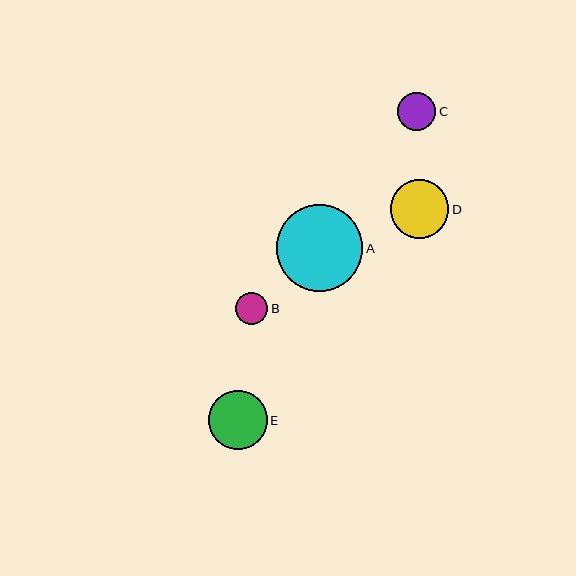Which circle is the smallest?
Circle B is the smallest with a size of approximately 32 pixels.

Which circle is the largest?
Circle A is the largest with a size of approximately 87 pixels.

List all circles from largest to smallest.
From largest to smallest: A, D, E, C, B.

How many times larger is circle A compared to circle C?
Circle A is approximately 2.3 times the size of circle C.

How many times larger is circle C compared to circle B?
Circle C is approximately 1.2 times the size of circle B.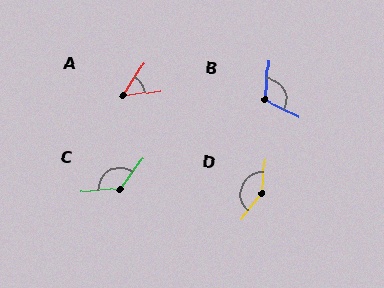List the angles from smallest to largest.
A (50°), B (112°), C (133°), D (147°).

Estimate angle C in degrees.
Approximately 133 degrees.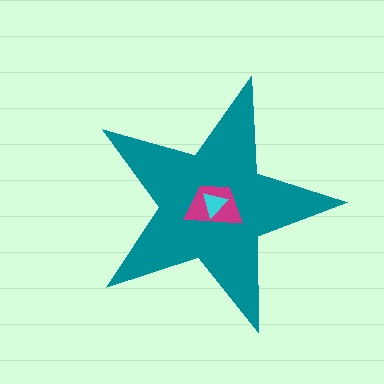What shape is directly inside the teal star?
The magenta trapezoid.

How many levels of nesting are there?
3.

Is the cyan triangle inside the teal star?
Yes.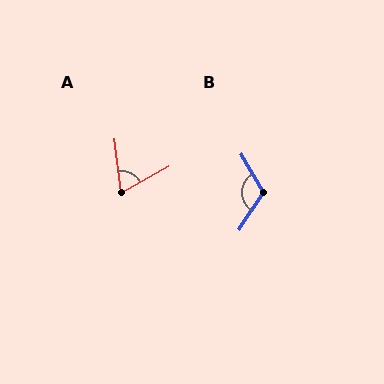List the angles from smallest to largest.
A (68°), B (117°).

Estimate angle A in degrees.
Approximately 68 degrees.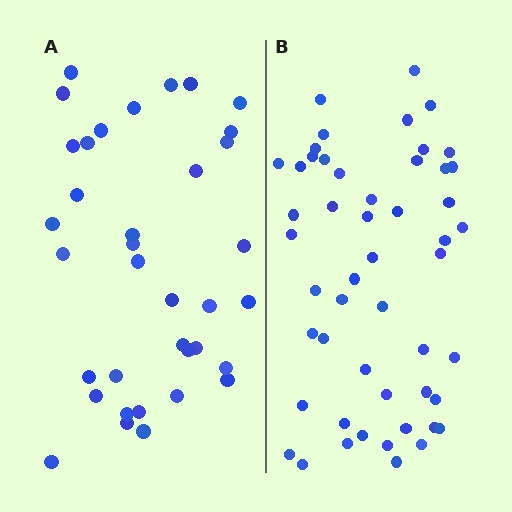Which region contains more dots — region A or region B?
Region B (the right region) has more dots.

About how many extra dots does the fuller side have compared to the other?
Region B has approximately 15 more dots than region A.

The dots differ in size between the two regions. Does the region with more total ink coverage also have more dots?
No. Region A has more total ink coverage because its dots are larger, but region B actually contains more individual dots. Total area can be misleading — the number of items is what matters here.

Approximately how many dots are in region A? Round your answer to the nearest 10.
About 40 dots. (The exact count is 36, which rounds to 40.)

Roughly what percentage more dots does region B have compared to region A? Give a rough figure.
About 40% more.